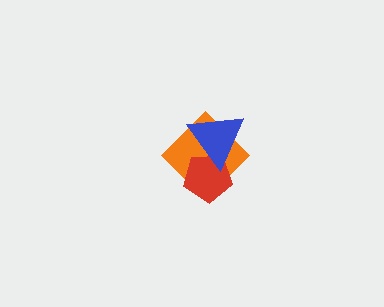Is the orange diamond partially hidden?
Yes, it is partially covered by another shape.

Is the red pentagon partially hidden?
Yes, it is partially covered by another shape.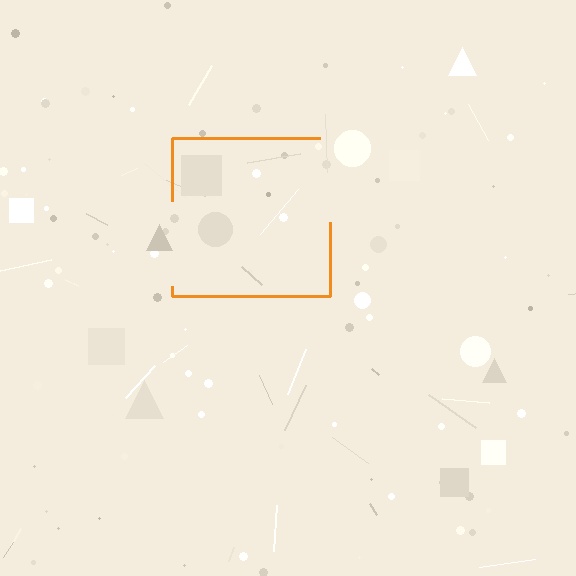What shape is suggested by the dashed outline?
The dashed outline suggests a square.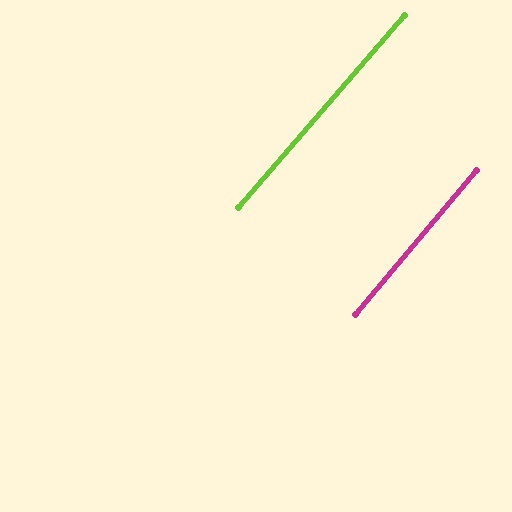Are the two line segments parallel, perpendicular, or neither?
Parallel — their directions differ by only 0.6°.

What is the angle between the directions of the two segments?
Approximately 1 degree.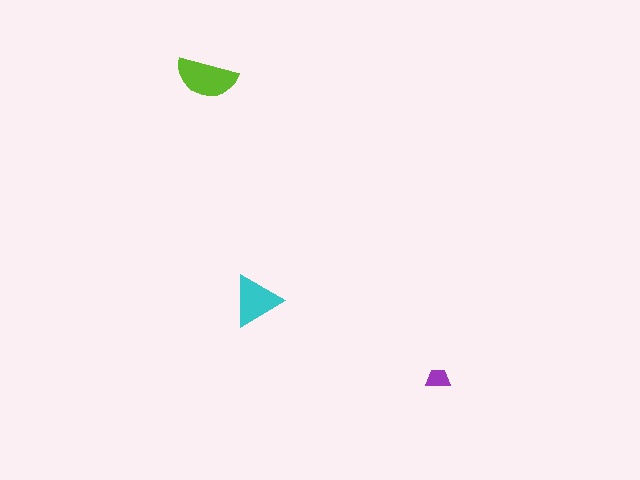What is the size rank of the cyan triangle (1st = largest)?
2nd.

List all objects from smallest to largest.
The purple trapezoid, the cyan triangle, the lime semicircle.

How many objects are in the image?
There are 3 objects in the image.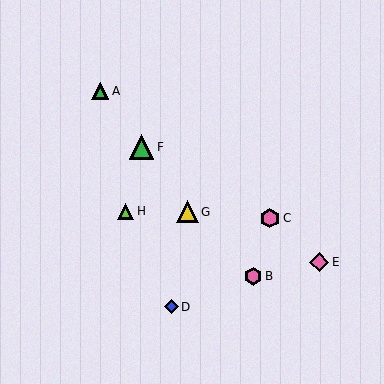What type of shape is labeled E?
Shape E is a pink diamond.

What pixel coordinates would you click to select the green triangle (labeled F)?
Click at (142, 147) to select the green triangle F.